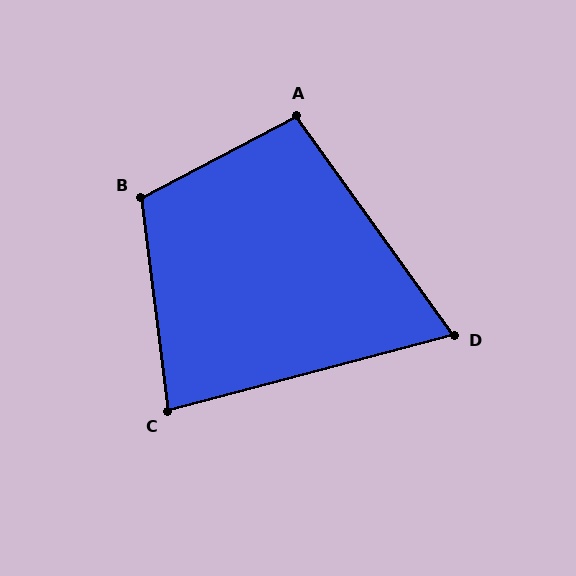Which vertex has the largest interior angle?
B, at approximately 111 degrees.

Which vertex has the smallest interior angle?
D, at approximately 69 degrees.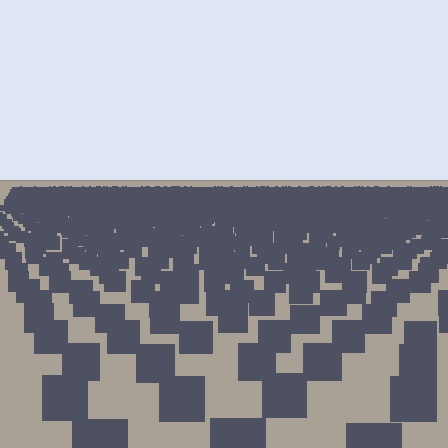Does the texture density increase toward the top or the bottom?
Density increases toward the top.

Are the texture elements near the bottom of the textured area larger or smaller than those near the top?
Larger. Near the bottom, elements are closer to the viewer and appear at a bigger on-screen size.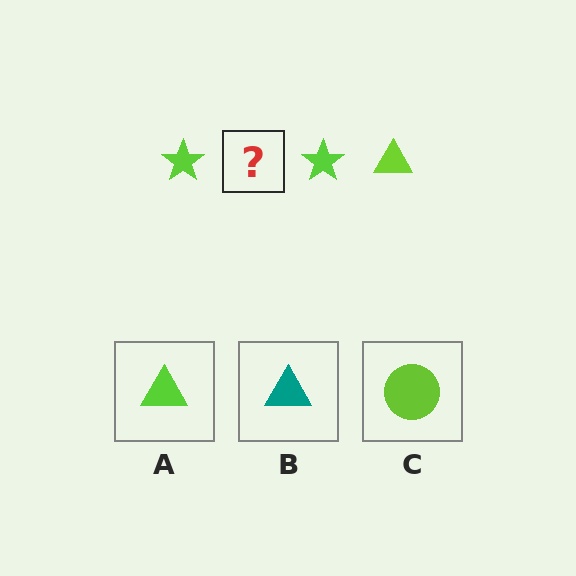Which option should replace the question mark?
Option A.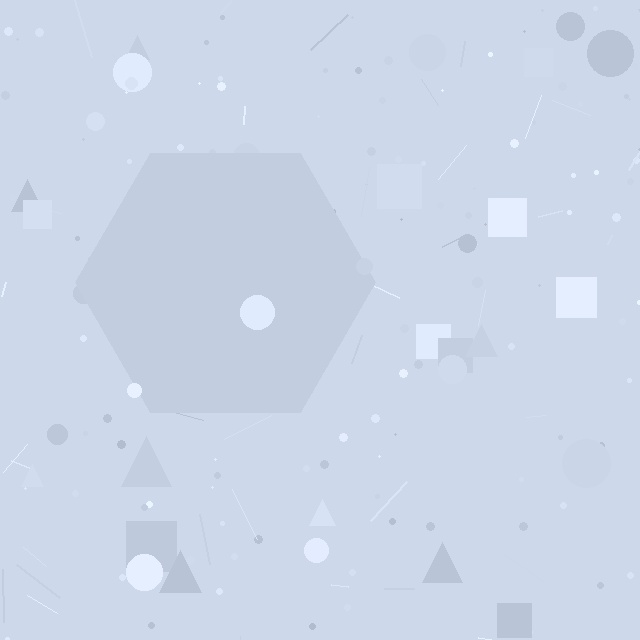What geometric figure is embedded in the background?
A hexagon is embedded in the background.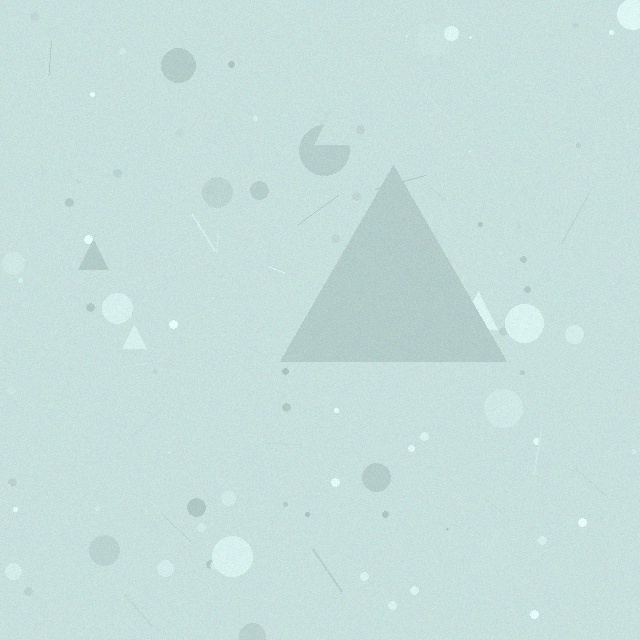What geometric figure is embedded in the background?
A triangle is embedded in the background.